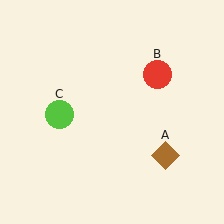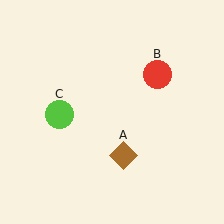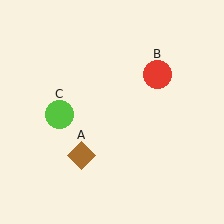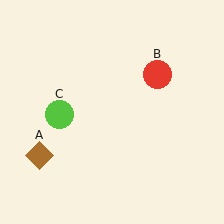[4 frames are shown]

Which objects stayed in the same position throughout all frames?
Red circle (object B) and lime circle (object C) remained stationary.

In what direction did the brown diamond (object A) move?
The brown diamond (object A) moved left.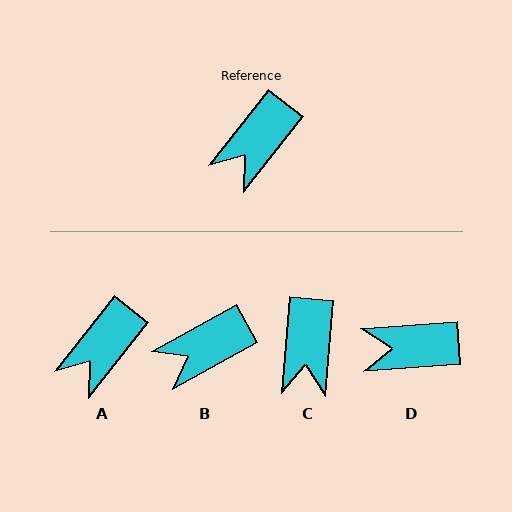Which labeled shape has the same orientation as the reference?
A.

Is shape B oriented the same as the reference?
No, it is off by about 23 degrees.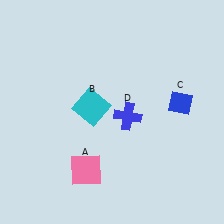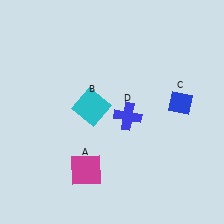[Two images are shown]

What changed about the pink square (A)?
In Image 1, A is pink. In Image 2, it changed to magenta.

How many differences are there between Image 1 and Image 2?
There is 1 difference between the two images.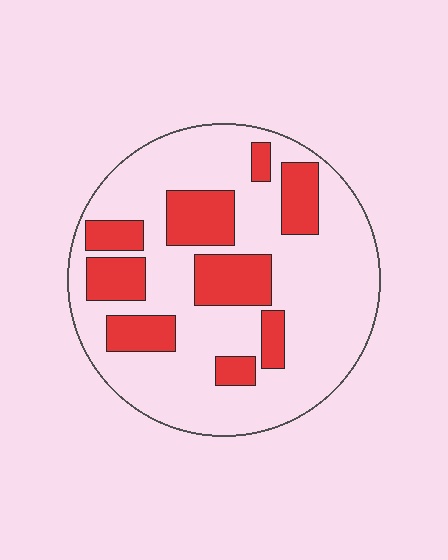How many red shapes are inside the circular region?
9.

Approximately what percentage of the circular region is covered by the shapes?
Approximately 25%.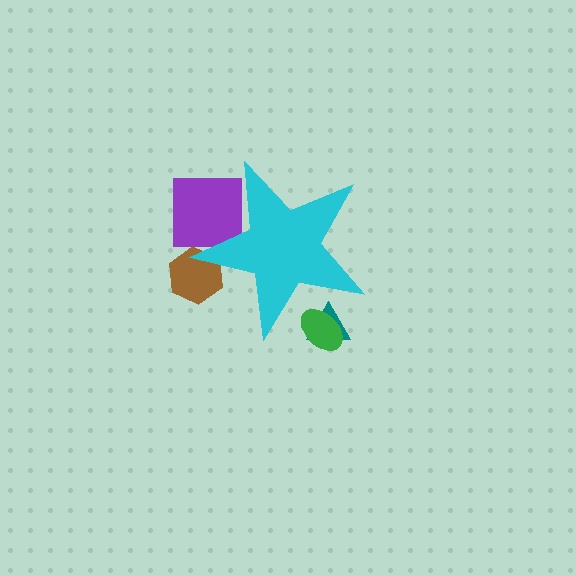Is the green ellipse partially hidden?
Yes, the green ellipse is partially hidden behind the cyan star.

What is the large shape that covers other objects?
A cyan star.